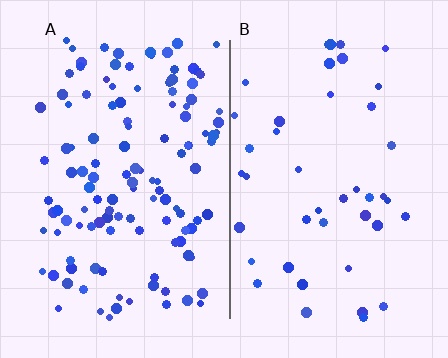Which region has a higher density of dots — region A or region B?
A (the left).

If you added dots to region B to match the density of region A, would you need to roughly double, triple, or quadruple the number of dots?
Approximately triple.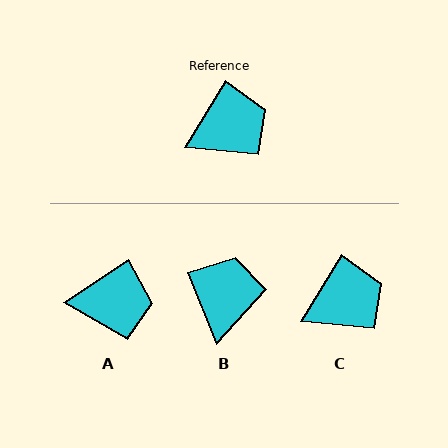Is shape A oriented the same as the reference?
No, it is off by about 25 degrees.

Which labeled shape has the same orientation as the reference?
C.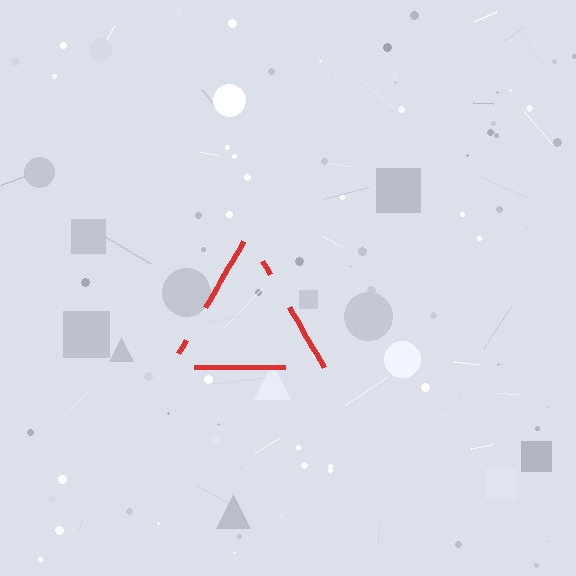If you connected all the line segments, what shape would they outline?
They would outline a triangle.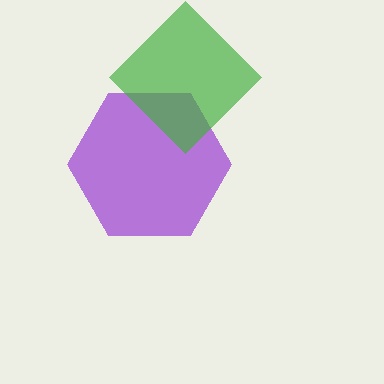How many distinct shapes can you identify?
There are 2 distinct shapes: a purple hexagon, a green diamond.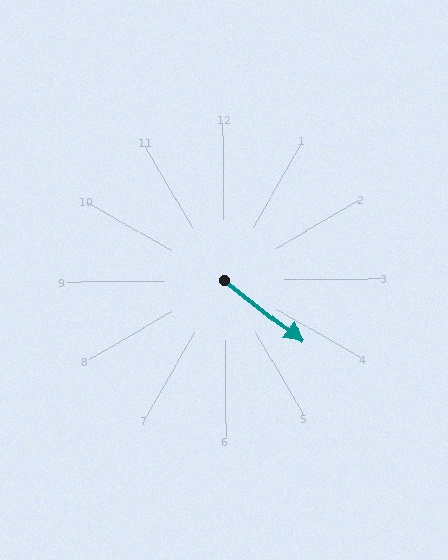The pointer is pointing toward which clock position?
Roughly 4 o'clock.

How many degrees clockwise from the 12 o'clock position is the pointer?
Approximately 128 degrees.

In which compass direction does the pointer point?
Southeast.